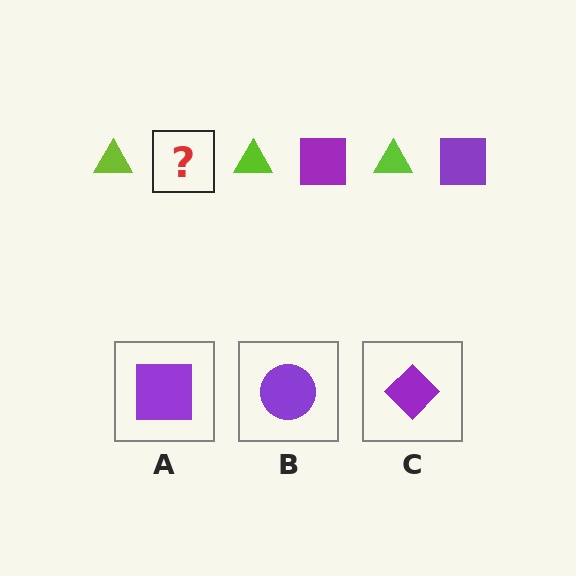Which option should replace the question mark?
Option A.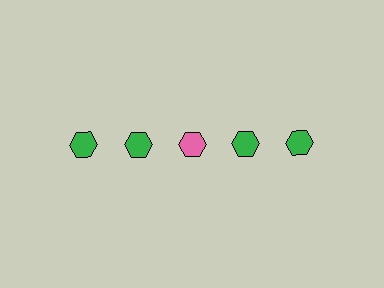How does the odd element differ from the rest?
It has a different color: pink instead of green.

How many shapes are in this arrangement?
There are 5 shapes arranged in a grid pattern.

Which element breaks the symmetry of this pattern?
The pink hexagon in the top row, center column breaks the symmetry. All other shapes are green hexagons.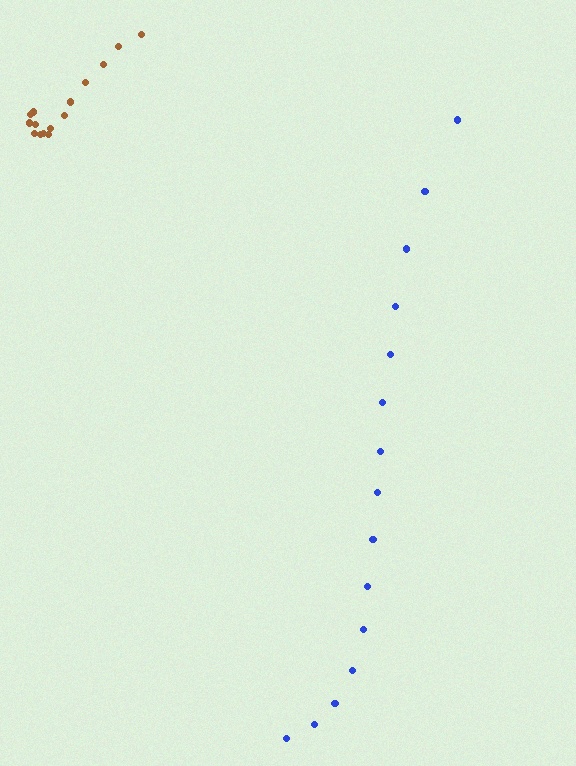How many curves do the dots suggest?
There are 2 distinct paths.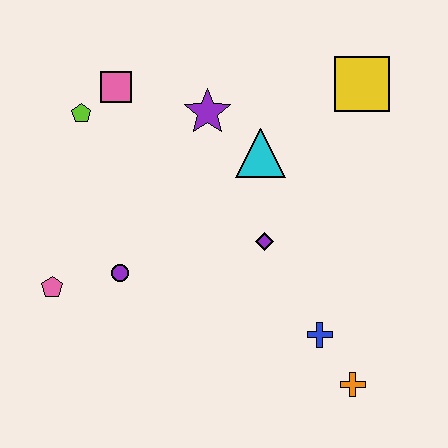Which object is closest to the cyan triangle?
The purple star is closest to the cyan triangle.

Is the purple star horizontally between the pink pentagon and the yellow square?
Yes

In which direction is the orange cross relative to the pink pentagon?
The orange cross is to the right of the pink pentagon.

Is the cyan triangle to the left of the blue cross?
Yes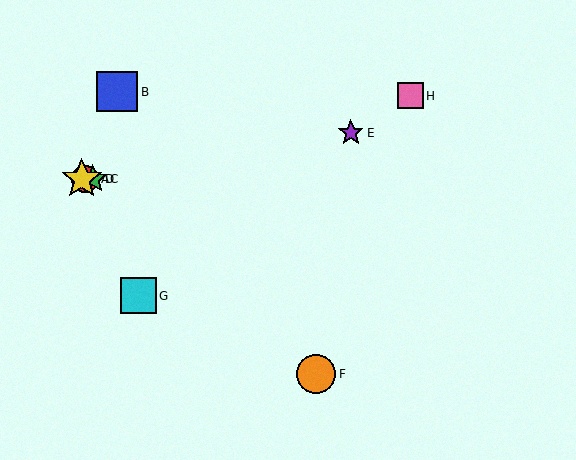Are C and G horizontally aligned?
No, C is at y≈179 and G is at y≈296.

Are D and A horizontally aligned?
Yes, both are at y≈179.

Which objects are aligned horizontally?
Objects A, C, D are aligned horizontally.